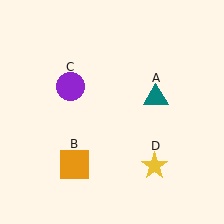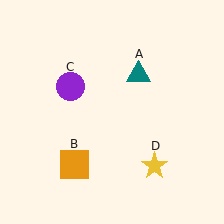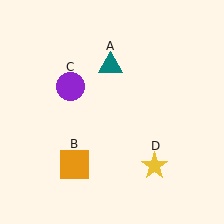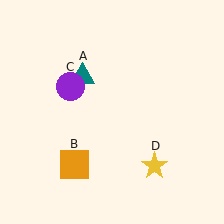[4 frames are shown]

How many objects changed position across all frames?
1 object changed position: teal triangle (object A).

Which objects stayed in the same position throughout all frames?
Orange square (object B) and purple circle (object C) and yellow star (object D) remained stationary.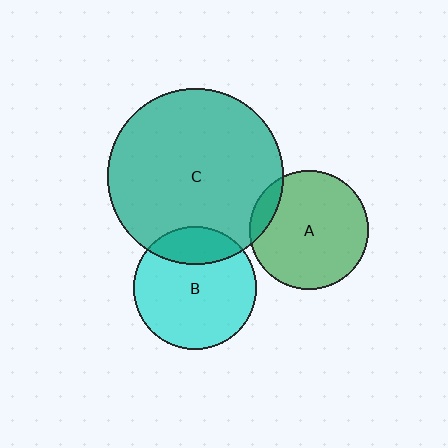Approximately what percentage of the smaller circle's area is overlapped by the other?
Approximately 20%.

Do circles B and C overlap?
Yes.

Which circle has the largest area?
Circle C (teal).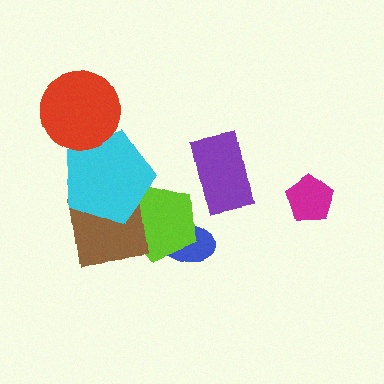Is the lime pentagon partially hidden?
Yes, it is partially covered by another shape.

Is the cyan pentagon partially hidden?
Yes, it is partially covered by another shape.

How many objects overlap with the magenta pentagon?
0 objects overlap with the magenta pentagon.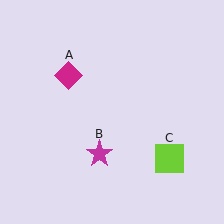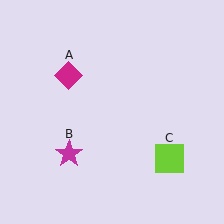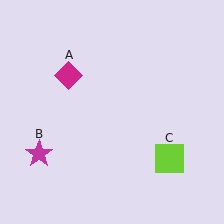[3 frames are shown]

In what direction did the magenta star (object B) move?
The magenta star (object B) moved left.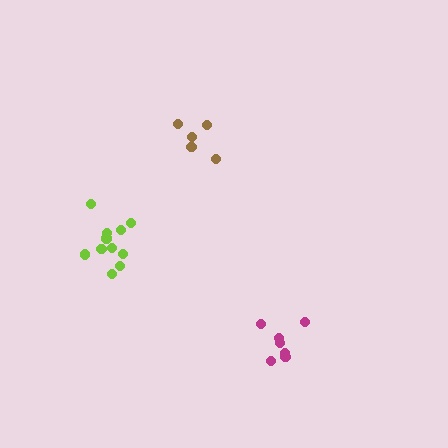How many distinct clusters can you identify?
There are 3 distinct clusters.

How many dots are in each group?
Group 1: 5 dots, Group 2: 7 dots, Group 3: 11 dots (23 total).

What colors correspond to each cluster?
The clusters are colored: brown, magenta, lime.